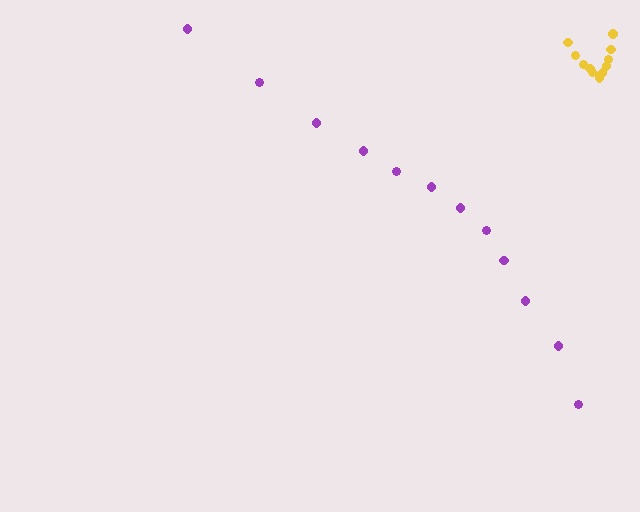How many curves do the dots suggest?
There are 2 distinct paths.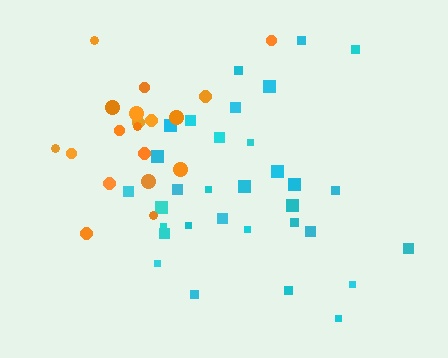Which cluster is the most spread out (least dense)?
Orange.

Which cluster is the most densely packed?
Cyan.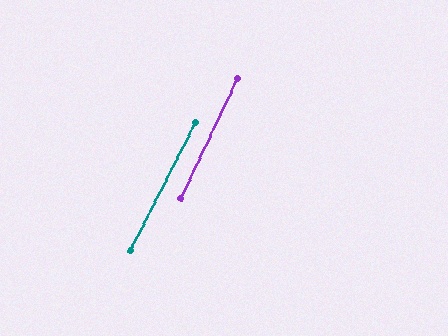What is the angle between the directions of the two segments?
Approximately 2 degrees.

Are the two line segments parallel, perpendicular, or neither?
Parallel — their directions differ by only 1.7°.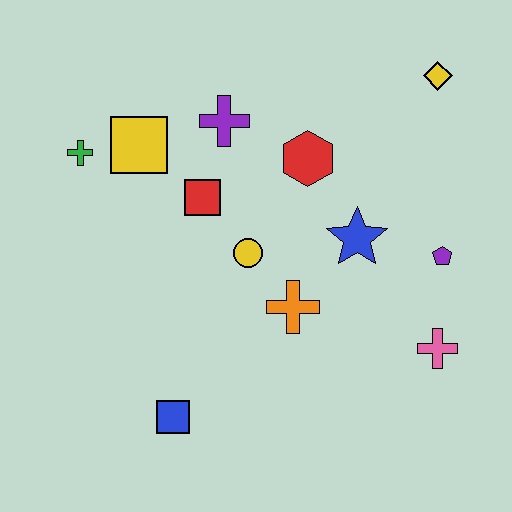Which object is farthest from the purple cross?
The pink cross is farthest from the purple cross.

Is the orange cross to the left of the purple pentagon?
Yes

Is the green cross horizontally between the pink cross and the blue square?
No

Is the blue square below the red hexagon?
Yes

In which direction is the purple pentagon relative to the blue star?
The purple pentagon is to the right of the blue star.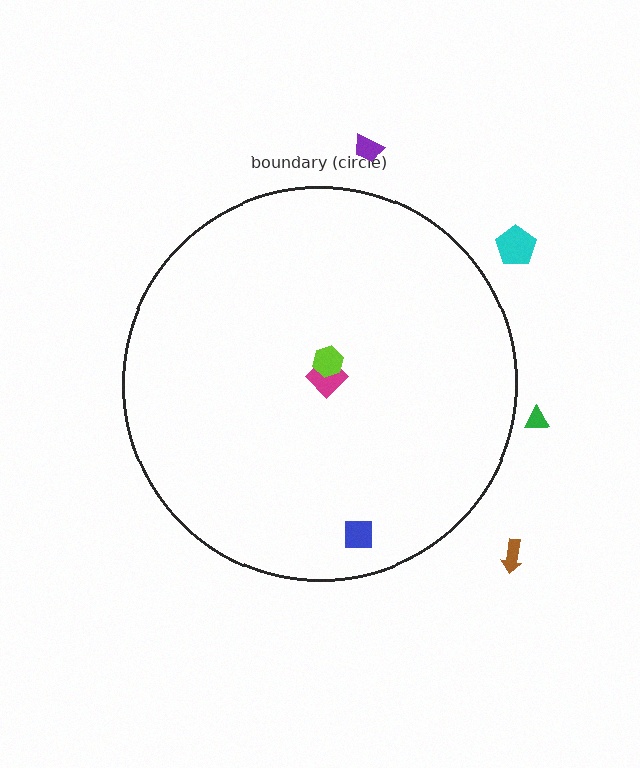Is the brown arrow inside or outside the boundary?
Outside.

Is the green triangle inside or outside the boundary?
Outside.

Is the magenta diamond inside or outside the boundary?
Inside.